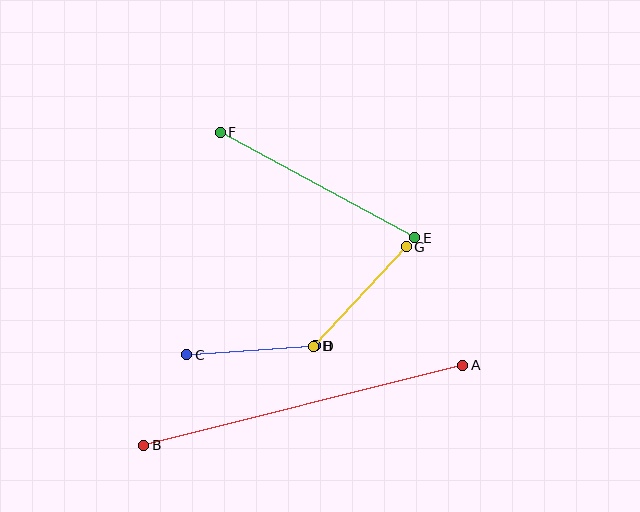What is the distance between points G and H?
The distance is approximately 136 pixels.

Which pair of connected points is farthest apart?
Points A and B are farthest apart.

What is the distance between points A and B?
The distance is approximately 329 pixels.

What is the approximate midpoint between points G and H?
The midpoint is at approximately (360, 296) pixels.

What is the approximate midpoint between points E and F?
The midpoint is at approximately (317, 185) pixels.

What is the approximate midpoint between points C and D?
The midpoint is at approximately (251, 350) pixels.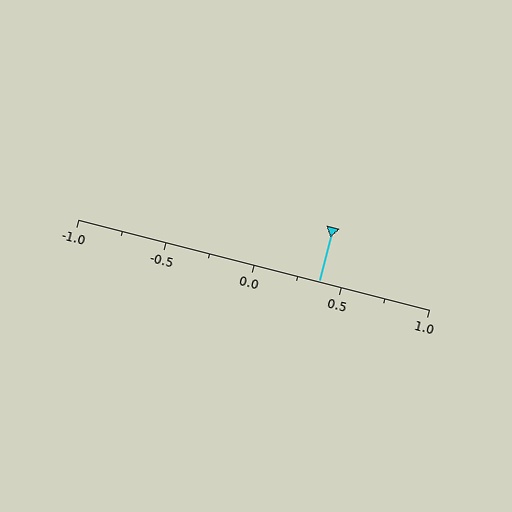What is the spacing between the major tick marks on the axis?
The major ticks are spaced 0.5 apart.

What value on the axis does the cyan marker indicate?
The marker indicates approximately 0.38.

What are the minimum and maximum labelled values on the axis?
The axis runs from -1.0 to 1.0.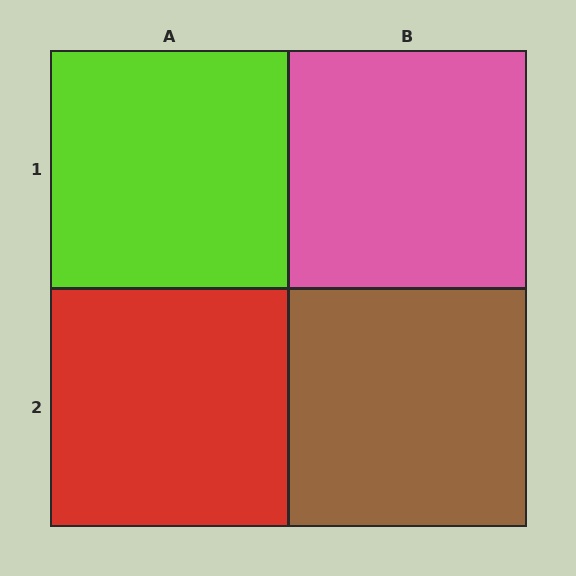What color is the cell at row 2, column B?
Brown.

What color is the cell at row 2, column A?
Red.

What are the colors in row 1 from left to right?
Lime, pink.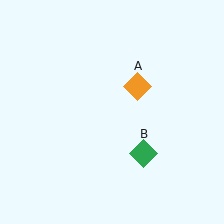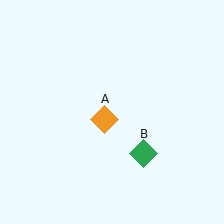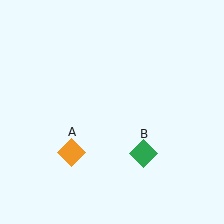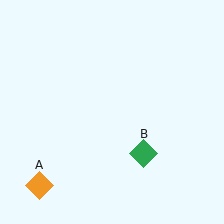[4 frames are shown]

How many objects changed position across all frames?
1 object changed position: orange diamond (object A).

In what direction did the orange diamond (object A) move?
The orange diamond (object A) moved down and to the left.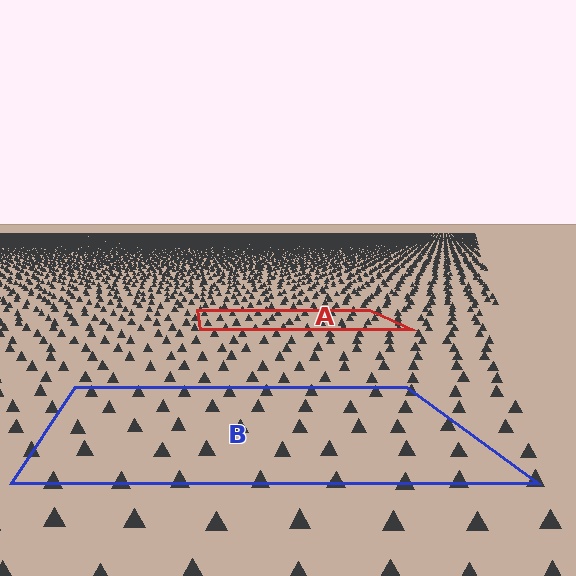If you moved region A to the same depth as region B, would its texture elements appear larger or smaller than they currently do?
They would appear larger. At a closer depth, the same texture elements are projected at a bigger on-screen size.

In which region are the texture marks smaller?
The texture marks are smaller in region A, because it is farther away.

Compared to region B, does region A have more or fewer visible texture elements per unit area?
Region A has more texture elements per unit area — they are packed more densely because it is farther away.